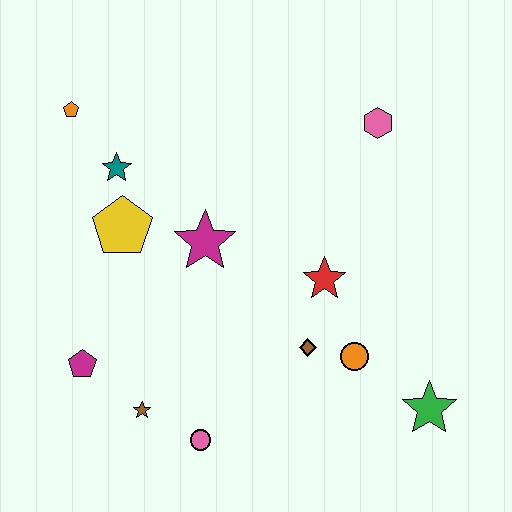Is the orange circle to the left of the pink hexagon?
Yes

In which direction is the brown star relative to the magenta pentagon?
The brown star is to the right of the magenta pentagon.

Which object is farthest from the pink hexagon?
The magenta pentagon is farthest from the pink hexagon.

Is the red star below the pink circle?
No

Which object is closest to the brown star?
The pink circle is closest to the brown star.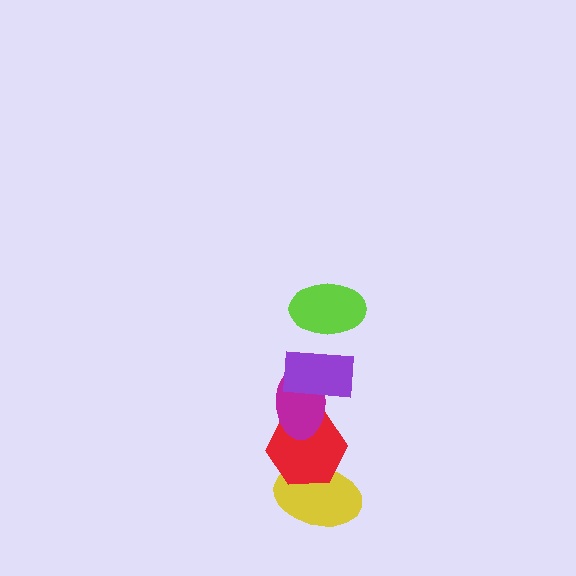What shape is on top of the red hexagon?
The magenta ellipse is on top of the red hexagon.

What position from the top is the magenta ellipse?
The magenta ellipse is 3rd from the top.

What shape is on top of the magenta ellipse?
The purple rectangle is on top of the magenta ellipse.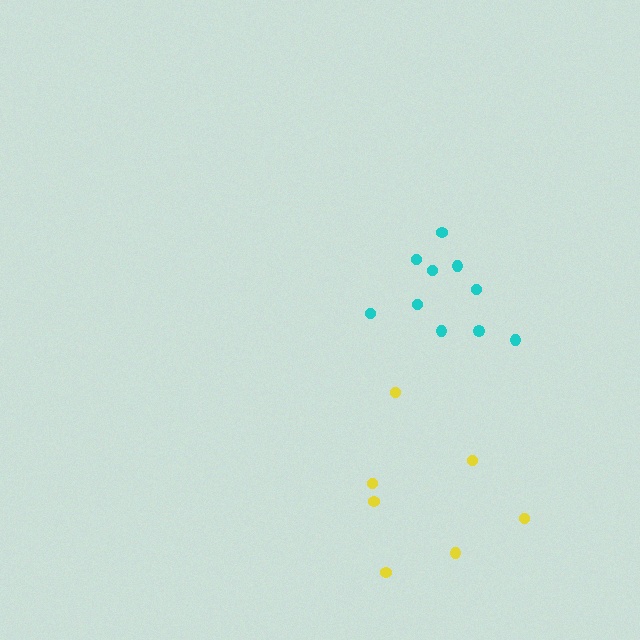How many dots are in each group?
Group 1: 10 dots, Group 2: 7 dots (17 total).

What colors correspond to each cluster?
The clusters are colored: cyan, yellow.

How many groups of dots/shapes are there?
There are 2 groups.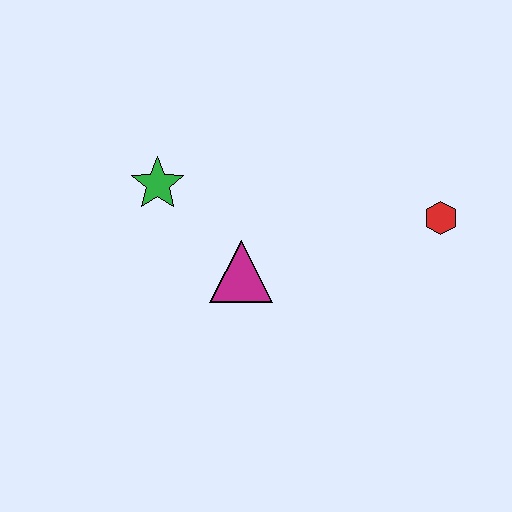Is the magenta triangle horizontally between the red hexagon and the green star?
Yes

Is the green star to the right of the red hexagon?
No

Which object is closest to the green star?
The magenta triangle is closest to the green star.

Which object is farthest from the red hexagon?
The green star is farthest from the red hexagon.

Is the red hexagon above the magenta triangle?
Yes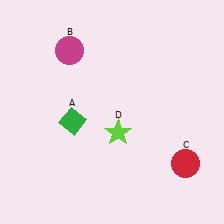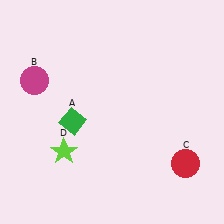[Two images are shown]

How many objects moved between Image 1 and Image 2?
2 objects moved between the two images.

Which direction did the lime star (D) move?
The lime star (D) moved left.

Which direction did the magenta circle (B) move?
The magenta circle (B) moved left.